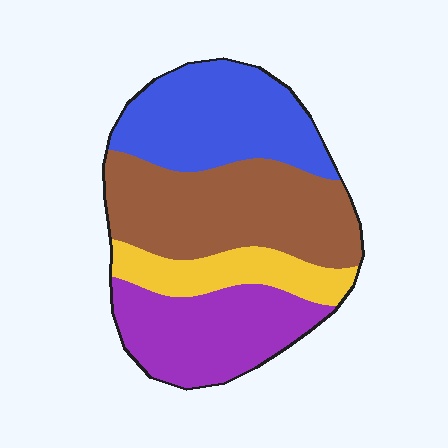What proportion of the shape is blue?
Blue takes up between a sixth and a third of the shape.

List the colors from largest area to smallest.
From largest to smallest: brown, blue, purple, yellow.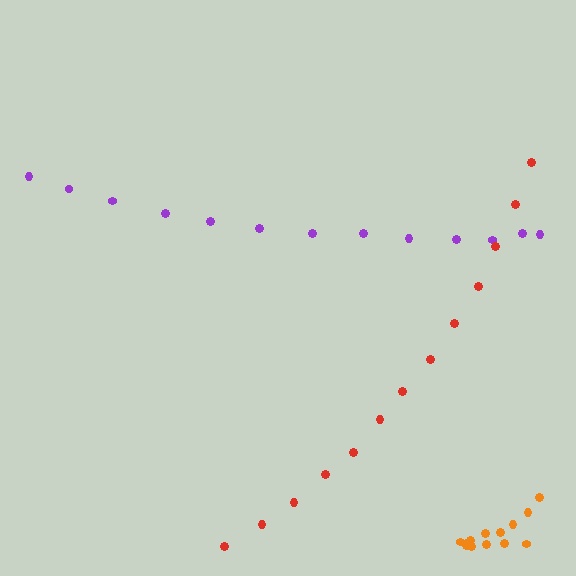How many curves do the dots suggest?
There are 3 distinct paths.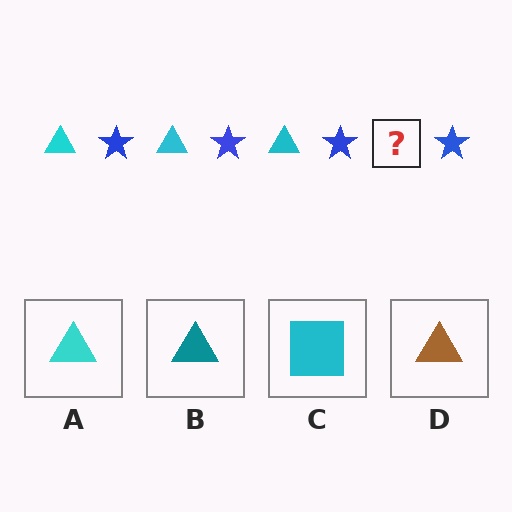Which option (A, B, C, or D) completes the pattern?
A.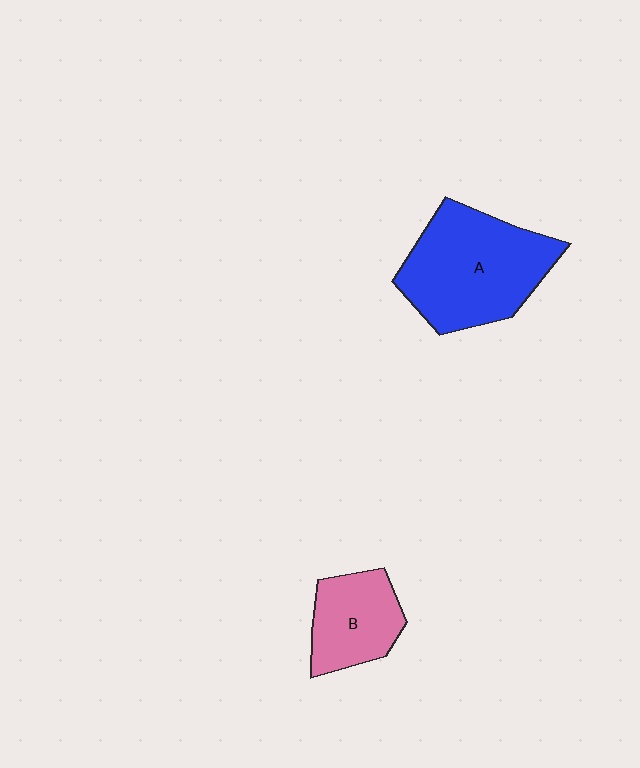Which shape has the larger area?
Shape A (blue).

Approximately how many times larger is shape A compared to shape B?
Approximately 1.8 times.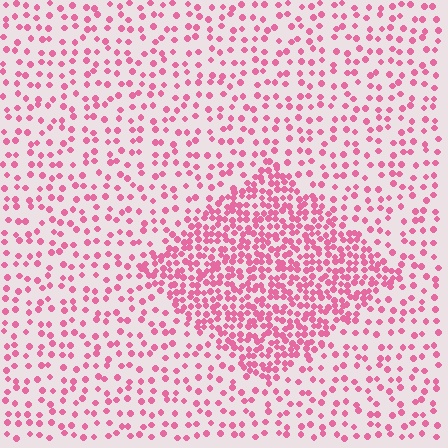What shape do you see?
I see a diamond.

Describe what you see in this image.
The image contains small pink elements arranged at two different densities. A diamond-shaped region is visible where the elements are more densely packed than the surrounding area.